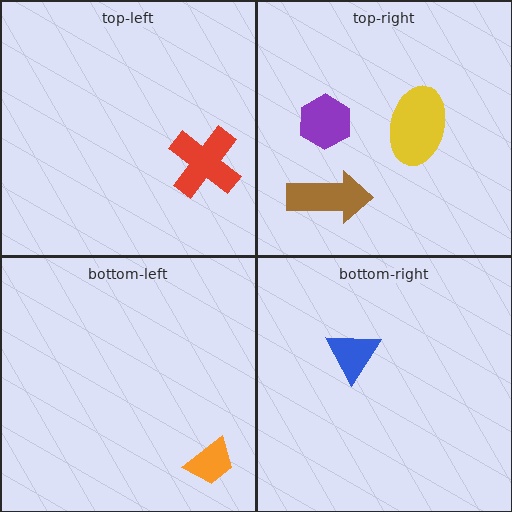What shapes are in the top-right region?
The brown arrow, the yellow ellipse, the purple hexagon.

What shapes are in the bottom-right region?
The blue triangle.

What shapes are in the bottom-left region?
The orange trapezoid.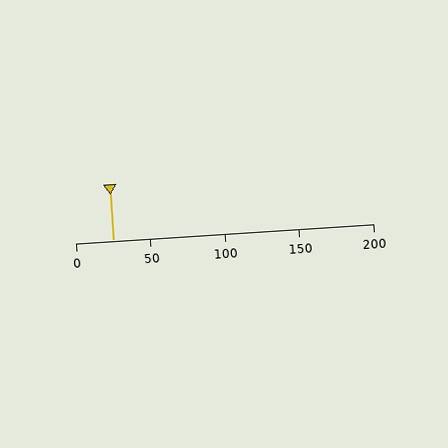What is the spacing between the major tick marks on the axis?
The major ticks are spaced 50 apart.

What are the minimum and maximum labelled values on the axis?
The axis runs from 0 to 200.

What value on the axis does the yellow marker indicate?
The marker indicates approximately 25.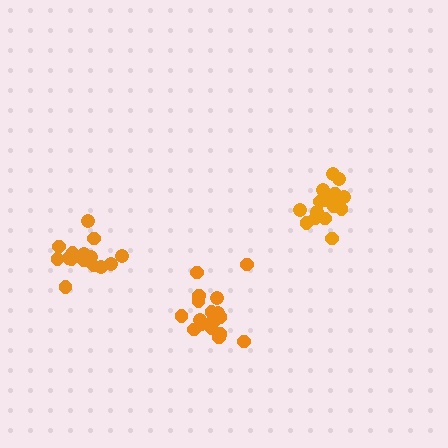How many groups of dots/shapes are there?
There are 3 groups.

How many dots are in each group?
Group 1: 18 dots, Group 2: 16 dots, Group 3: 15 dots (49 total).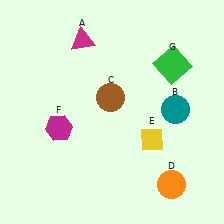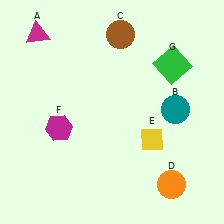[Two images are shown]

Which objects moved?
The objects that moved are: the magenta triangle (A), the brown circle (C).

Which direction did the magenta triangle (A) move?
The magenta triangle (A) moved left.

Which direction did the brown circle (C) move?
The brown circle (C) moved up.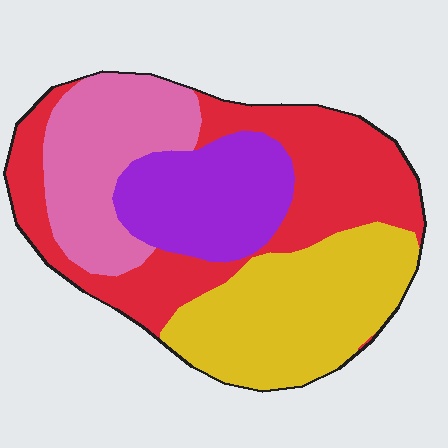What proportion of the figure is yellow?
Yellow takes up about one quarter (1/4) of the figure.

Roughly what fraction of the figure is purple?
Purple takes up about one fifth (1/5) of the figure.